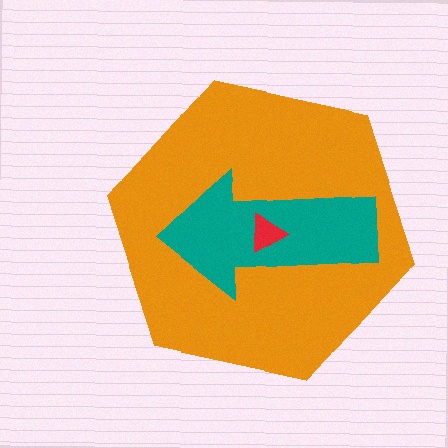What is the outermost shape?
The orange hexagon.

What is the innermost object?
The red triangle.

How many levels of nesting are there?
3.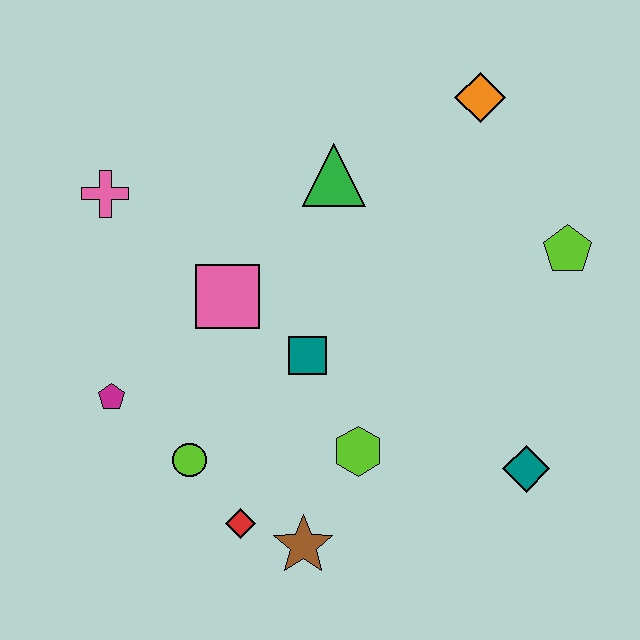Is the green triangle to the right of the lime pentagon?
No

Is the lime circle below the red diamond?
No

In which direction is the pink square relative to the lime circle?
The pink square is above the lime circle.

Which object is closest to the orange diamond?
The green triangle is closest to the orange diamond.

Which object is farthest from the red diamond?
The orange diamond is farthest from the red diamond.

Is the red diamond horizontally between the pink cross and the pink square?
No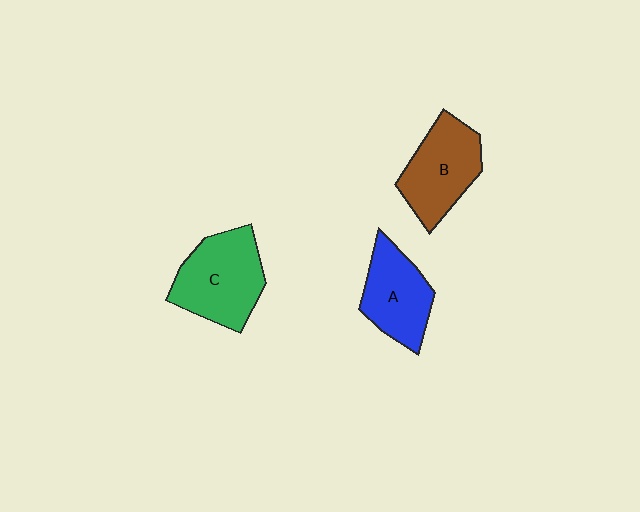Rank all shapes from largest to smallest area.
From largest to smallest: C (green), B (brown), A (blue).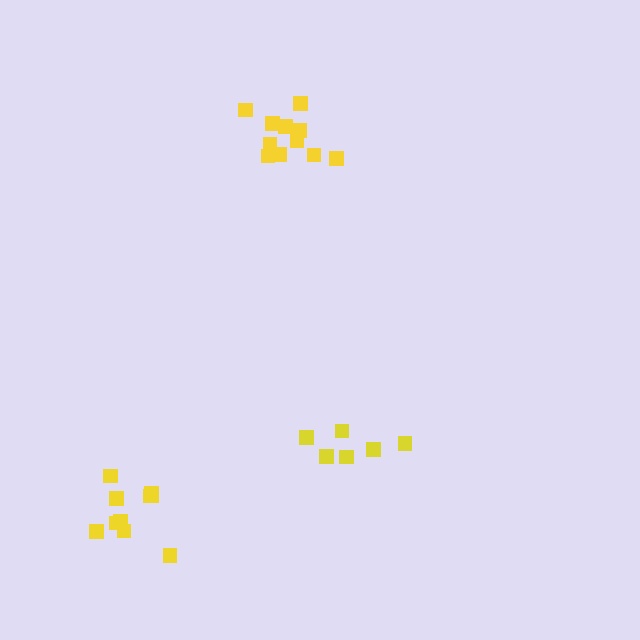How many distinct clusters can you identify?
There are 3 distinct clusters.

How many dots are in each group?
Group 1: 10 dots, Group 2: 6 dots, Group 3: 11 dots (27 total).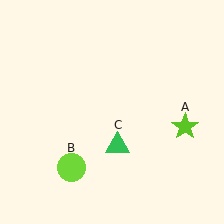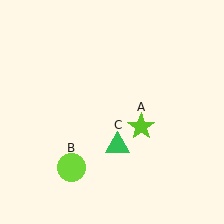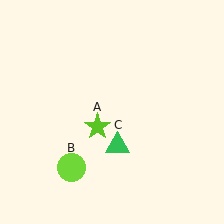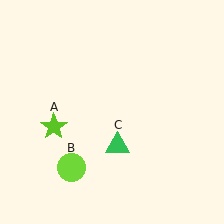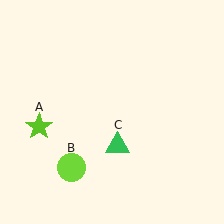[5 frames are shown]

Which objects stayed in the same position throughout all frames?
Lime circle (object B) and green triangle (object C) remained stationary.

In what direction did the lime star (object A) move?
The lime star (object A) moved left.